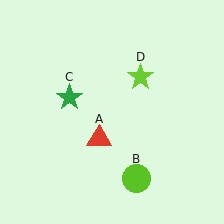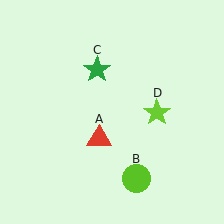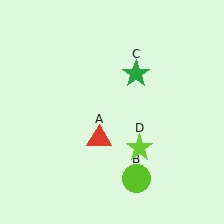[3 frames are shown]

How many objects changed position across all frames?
2 objects changed position: green star (object C), lime star (object D).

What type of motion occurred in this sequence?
The green star (object C), lime star (object D) rotated clockwise around the center of the scene.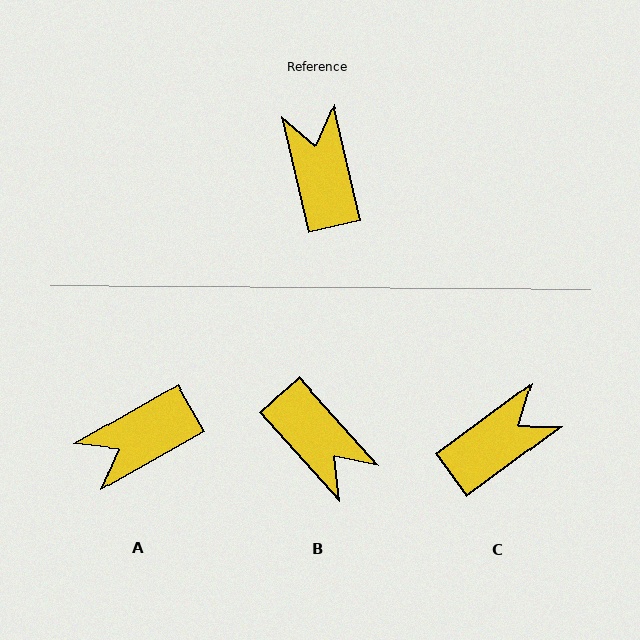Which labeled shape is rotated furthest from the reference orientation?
B, about 151 degrees away.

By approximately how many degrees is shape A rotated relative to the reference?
Approximately 107 degrees counter-clockwise.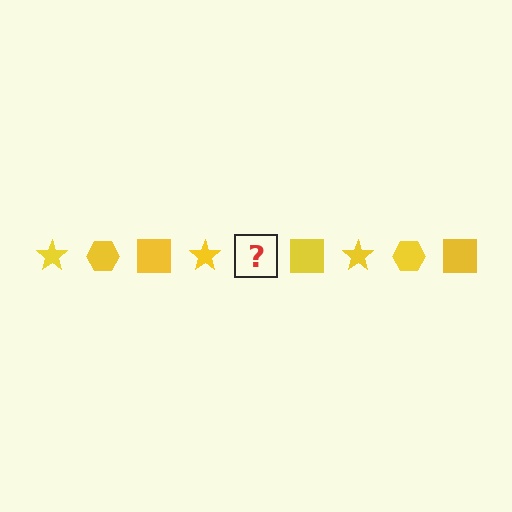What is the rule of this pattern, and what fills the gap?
The rule is that the pattern cycles through star, hexagon, square shapes in yellow. The gap should be filled with a yellow hexagon.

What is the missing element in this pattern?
The missing element is a yellow hexagon.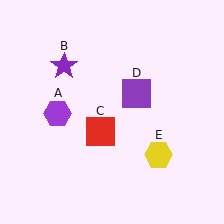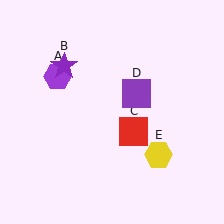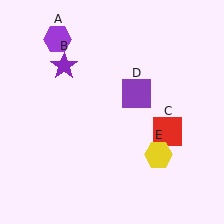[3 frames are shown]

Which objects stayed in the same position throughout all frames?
Purple star (object B) and purple square (object D) and yellow hexagon (object E) remained stationary.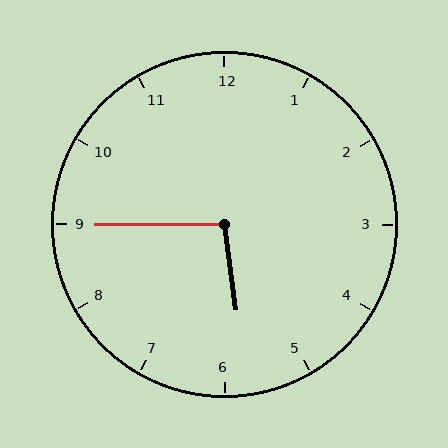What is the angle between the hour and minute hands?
Approximately 98 degrees.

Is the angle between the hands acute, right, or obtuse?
It is obtuse.